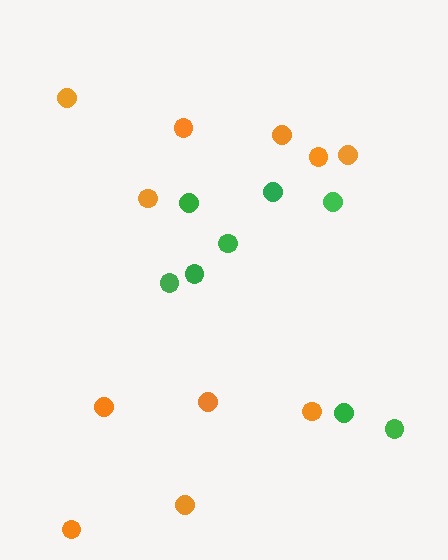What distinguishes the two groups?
There are 2 groups: one group of green circles (8) and one group of orange circles (11).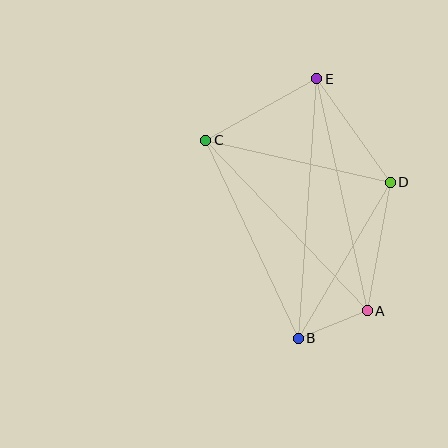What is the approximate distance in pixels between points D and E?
The distance between D and E is approximately 127 pixels.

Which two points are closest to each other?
Points A and B are closest to each other.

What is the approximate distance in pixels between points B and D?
The distance between B and D is approximately 181 pixels.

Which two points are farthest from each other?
Points B and E are farthest from each other.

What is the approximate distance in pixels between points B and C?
The distance between B and C is approximately 218 pixels.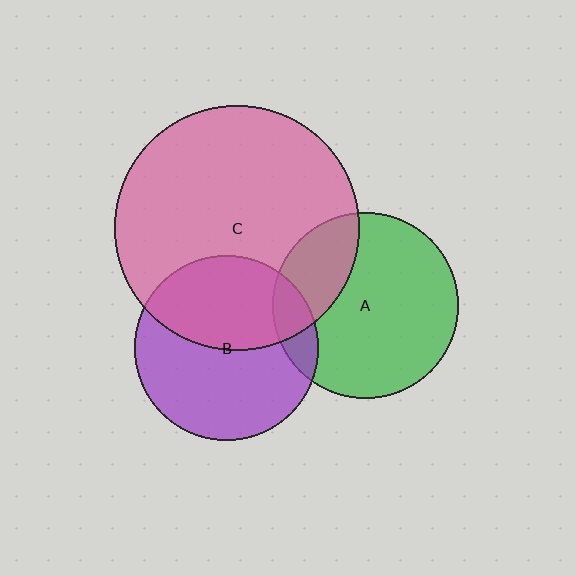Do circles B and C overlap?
Yes.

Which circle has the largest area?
Circle C (pink).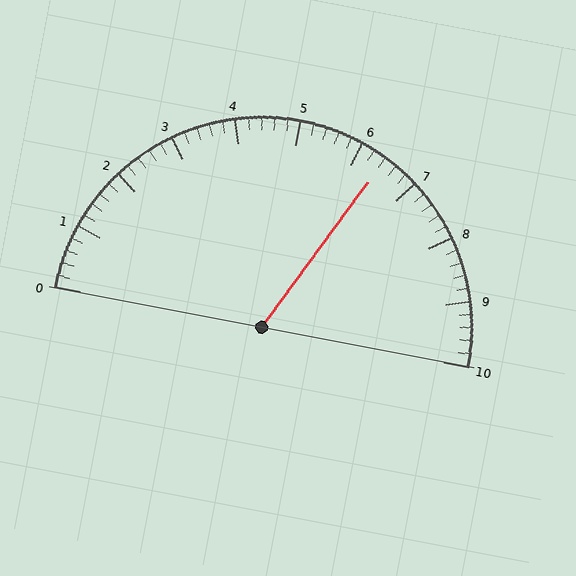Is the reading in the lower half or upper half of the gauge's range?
The reading is in the upper half of the range (0 to 10).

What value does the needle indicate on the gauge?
The needle indicates approximately 6.4.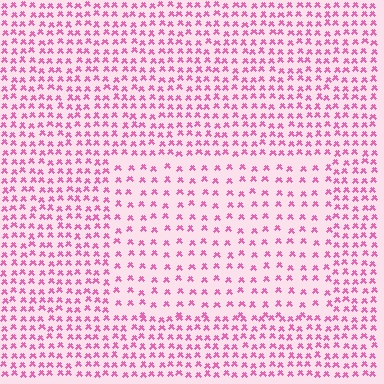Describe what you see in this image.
The image contains small pink elements arranged at two different densities. A rectangle-shaped region is visible where the elements are less densely packed than the surrounding area.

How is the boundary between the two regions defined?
The boundary is defined by a change in element density (approximately 1.8x ratio). All elements are the same color, size, and shape.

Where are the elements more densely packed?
The elements are more densely packed outside the rectangle boundary.